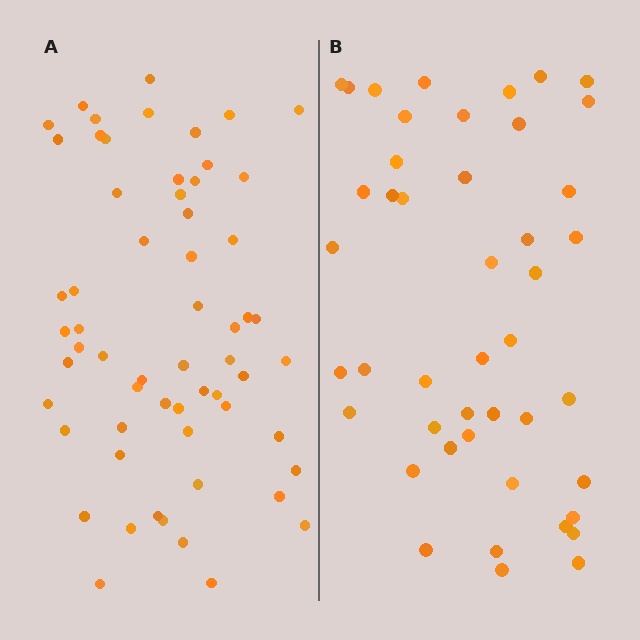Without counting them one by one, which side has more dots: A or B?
Region A (the left region) has more dots.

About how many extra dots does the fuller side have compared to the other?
Region A has approximately 15 more dots than region B.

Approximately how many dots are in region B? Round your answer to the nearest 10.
About 40 dots. (The exact count is 45, which rounds to 40.)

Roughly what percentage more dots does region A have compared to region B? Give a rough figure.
About 35% more.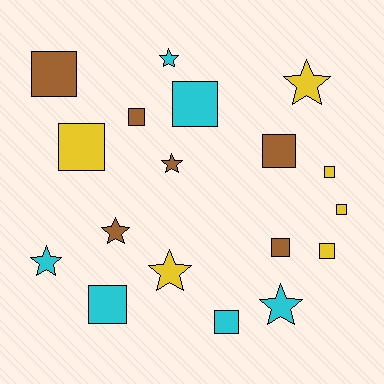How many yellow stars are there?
There are 2 yellow stars.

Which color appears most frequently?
Cyan, with 6 objects.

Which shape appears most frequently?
Square, with 11 objects.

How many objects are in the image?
There are 18 objects.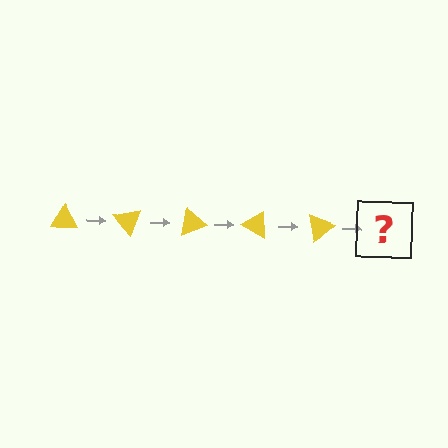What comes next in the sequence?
The next element should be a yellow triangle rotated 250 degrees.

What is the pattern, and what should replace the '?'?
The pattern is that the triangle rotates 50 degrees each step. The '?' should be a yellow triangle rotated 250 degrees.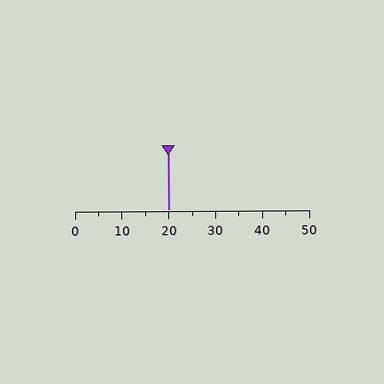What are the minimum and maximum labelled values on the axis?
The axis runs from 0 to 50.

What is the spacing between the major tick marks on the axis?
The major ticks are spaced 10 apart.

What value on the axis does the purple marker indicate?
The marker indicates approximately 20.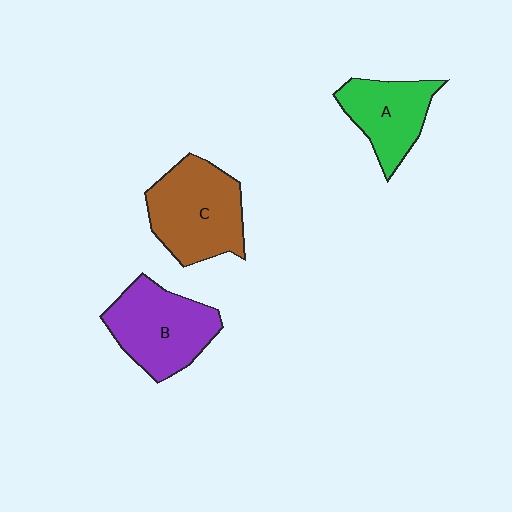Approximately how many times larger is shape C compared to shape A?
Approximately 1.4 times.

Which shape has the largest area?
Shape C (brown).